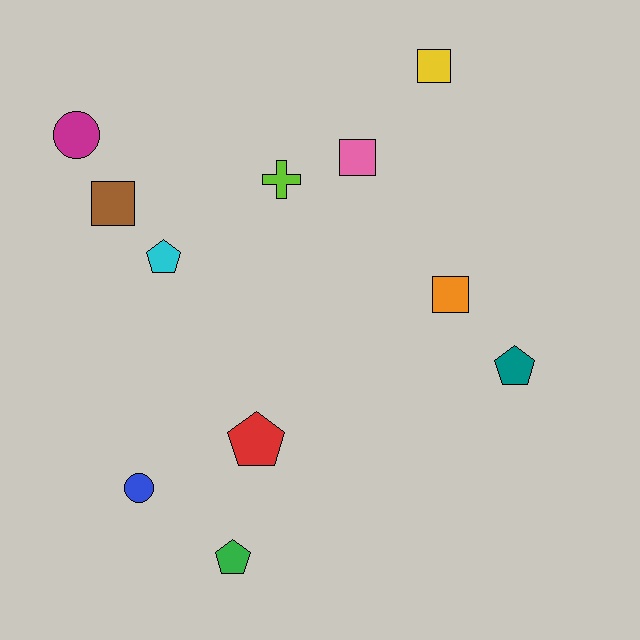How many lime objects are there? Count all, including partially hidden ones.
There is 1 lime object.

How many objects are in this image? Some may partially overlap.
There are 11 objects.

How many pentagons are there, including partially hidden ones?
There are 4 pentagons.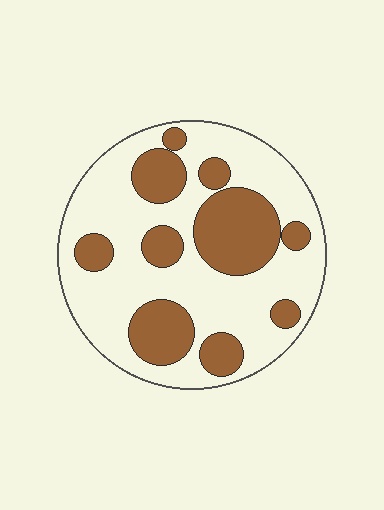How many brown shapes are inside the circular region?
10.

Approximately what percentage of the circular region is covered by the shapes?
Approximately 35%.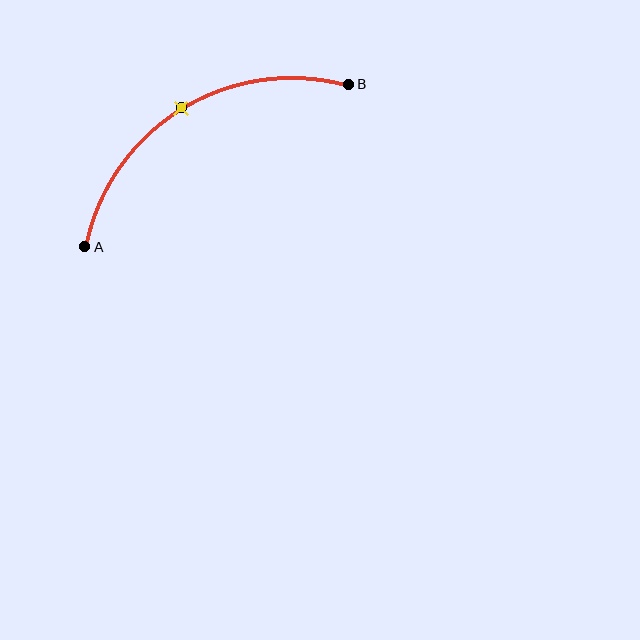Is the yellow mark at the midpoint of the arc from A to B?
Yes. The yellow mark lies on the arc at equal arc-length from both A and B — it is the arc midpoint.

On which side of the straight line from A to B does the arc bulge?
The arc bulges above the straight line connecting A and B.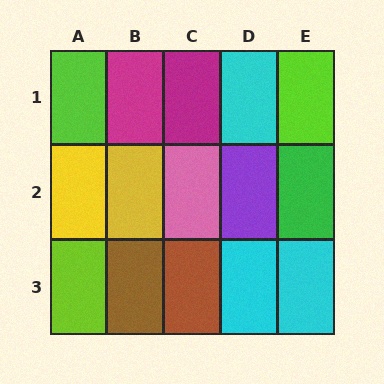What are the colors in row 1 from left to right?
Lime, magenta, magenta, cyan, lime.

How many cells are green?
1 cell is green.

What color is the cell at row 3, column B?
Brown.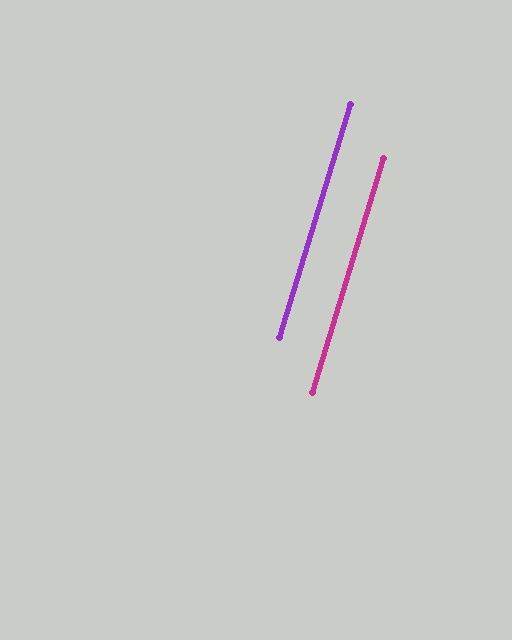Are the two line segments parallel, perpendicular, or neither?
Parallel — their directions differ by only 0.0°.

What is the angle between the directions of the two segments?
Approximately 0 degrees.